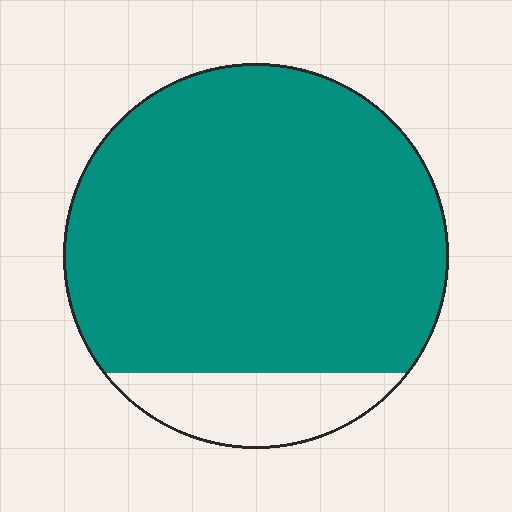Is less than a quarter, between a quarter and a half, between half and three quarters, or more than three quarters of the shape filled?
More than three quarters.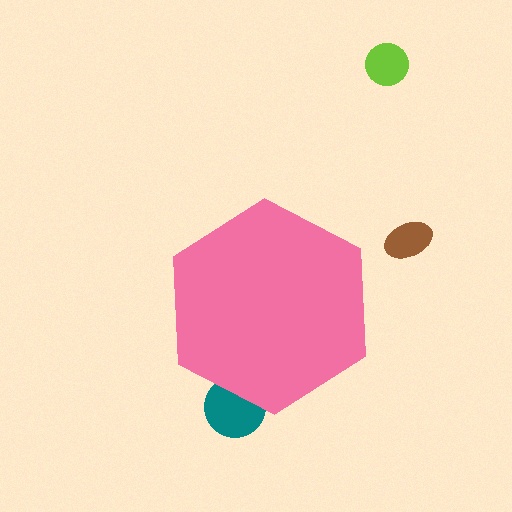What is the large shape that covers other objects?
A pink hexagon.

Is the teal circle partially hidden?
Yes, the teal circle is partially hidden behind the pink hexagon.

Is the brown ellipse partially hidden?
No, the brown ellipse is fully visible.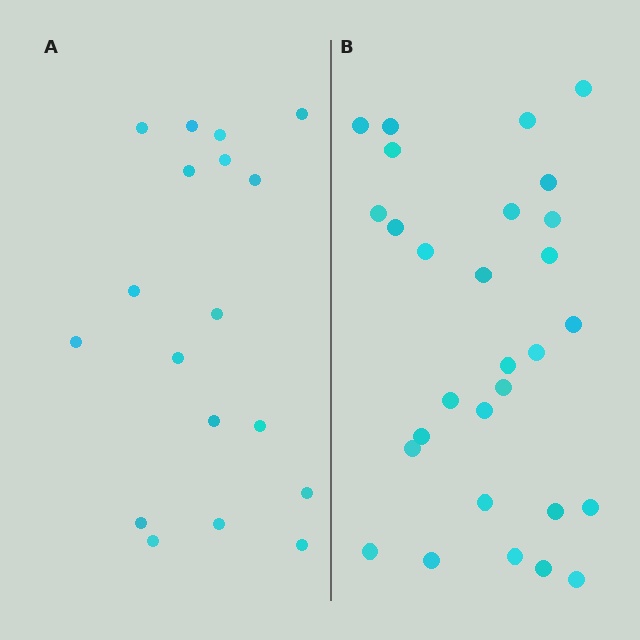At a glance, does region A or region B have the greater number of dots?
Region B (the right region) has more dots.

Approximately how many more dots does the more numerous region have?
Region B has roughly 12 or so more dots than region A.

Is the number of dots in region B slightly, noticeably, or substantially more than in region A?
Region B has substantially more. The ratio is roughly 1.6 to 1.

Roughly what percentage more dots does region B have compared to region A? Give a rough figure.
About 60% more.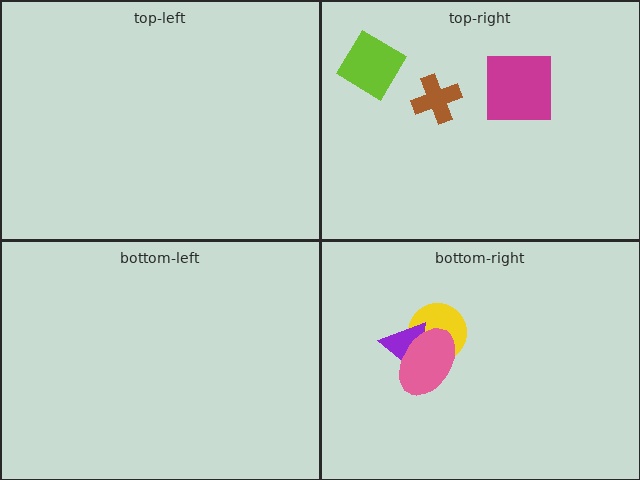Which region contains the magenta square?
The top-right region.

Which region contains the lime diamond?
The top-right region.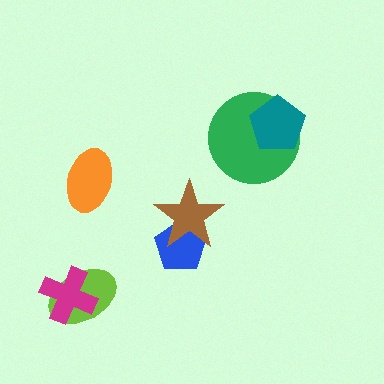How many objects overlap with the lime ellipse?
1 object overlaps with the lime ellipse.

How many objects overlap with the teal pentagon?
1 object overlaps with the teal pentagon.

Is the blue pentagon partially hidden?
Yes, it is partially covered by another shape.